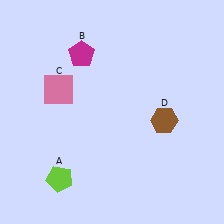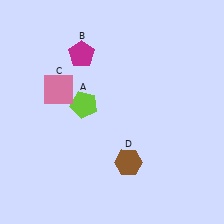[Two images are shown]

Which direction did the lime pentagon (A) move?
The lime pentagon (A) moved up.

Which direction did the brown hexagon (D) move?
The brown hexagon (D) moved down.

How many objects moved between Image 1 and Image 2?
2 objects moved between the two images.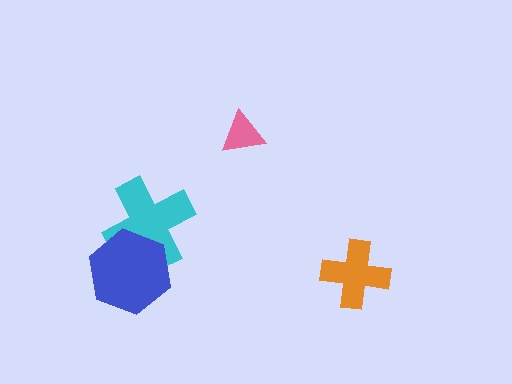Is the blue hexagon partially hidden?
No, no other shape covers it.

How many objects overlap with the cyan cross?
1 object overlaps with the cyan cross.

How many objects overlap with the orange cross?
0 objects overlap with the orange cross.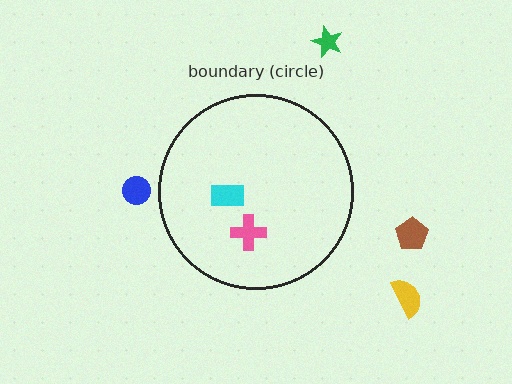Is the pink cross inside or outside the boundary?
Inside.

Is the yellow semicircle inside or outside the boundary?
Outside.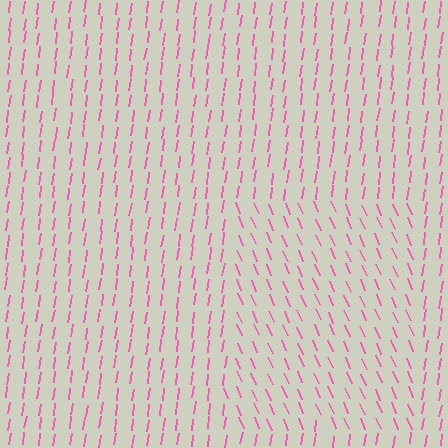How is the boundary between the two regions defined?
The boundary is defined purely by a change in line orientation (approximately 32 degrees difference). All lines are the same color and thickness.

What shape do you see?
I see a rectangle.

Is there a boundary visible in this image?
Yes, there is a texture boundary formed by a change in line orientation.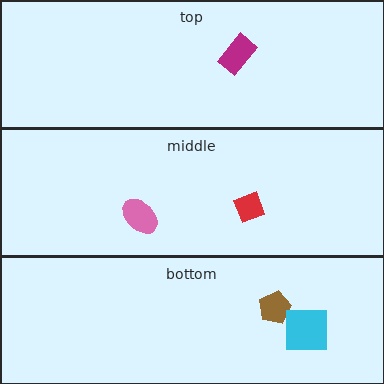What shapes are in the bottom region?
The brown pentagon, the cyan square.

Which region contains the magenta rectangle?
The top region.